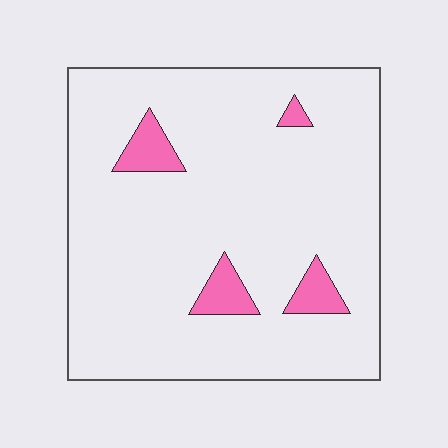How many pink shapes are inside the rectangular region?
4.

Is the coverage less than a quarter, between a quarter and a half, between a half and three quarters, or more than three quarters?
Less than a quarter.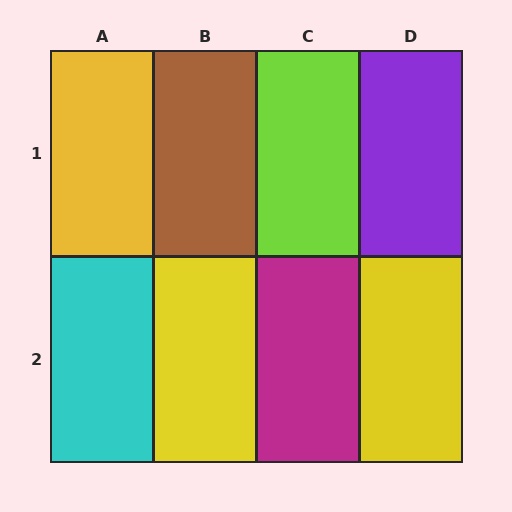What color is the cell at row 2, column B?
Yellow.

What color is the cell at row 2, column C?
Magenta.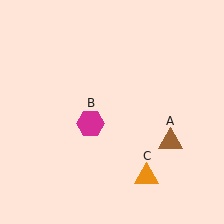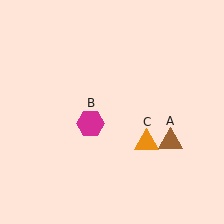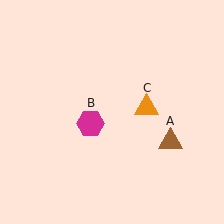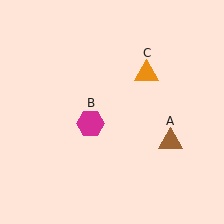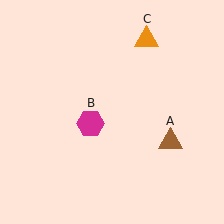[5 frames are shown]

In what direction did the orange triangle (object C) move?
The orange triangle (object C) moved up.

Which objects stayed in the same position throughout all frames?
Brown triangle (object A) and magenta hexagon (object B) remained stationary.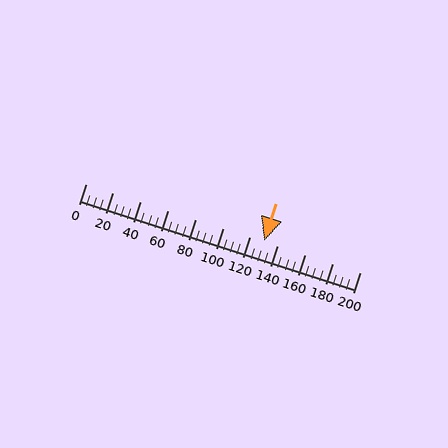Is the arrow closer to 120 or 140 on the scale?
The arrow is closer to 140.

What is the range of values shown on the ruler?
The ruler shows values from 0 to 200.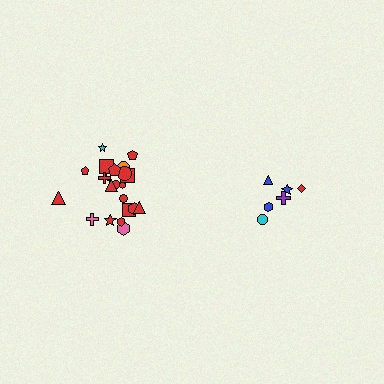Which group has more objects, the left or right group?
The left group.